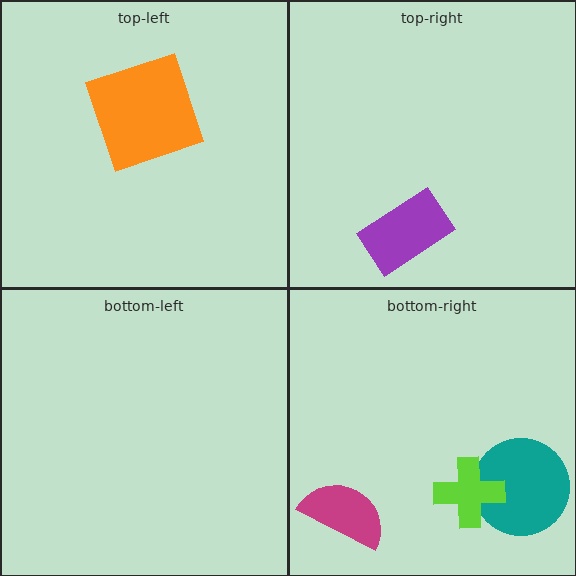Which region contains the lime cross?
The bottom-right region.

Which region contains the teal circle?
The bottom-right region.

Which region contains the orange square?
The top-left region.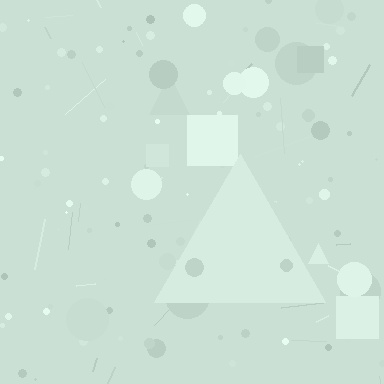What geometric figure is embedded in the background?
A triangle is embedded in the background.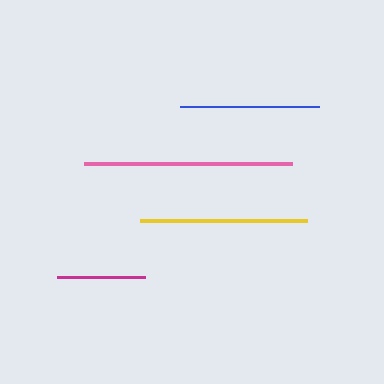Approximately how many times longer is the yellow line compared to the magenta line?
The yellow line is approximately 1.9 times the length of the magenta line.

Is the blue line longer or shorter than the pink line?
The pink line is longer than the blue line.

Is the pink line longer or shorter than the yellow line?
The pink line is longer than the yellow line.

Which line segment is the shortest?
The magenta line is the shortest at approximately 88 pixels.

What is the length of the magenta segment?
The magenta segment is approximately 88 pixels long.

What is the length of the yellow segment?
The yellow segment is approximately 167 pixels long.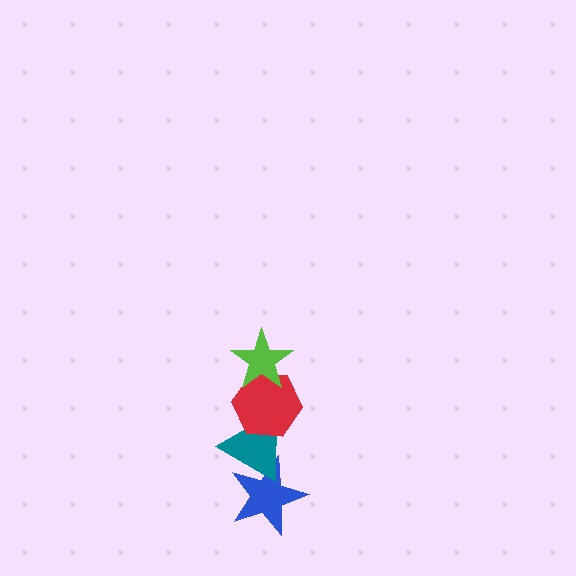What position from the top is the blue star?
The blue star is 4th from the top.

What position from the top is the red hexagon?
The red hexagon is 2nd from the top.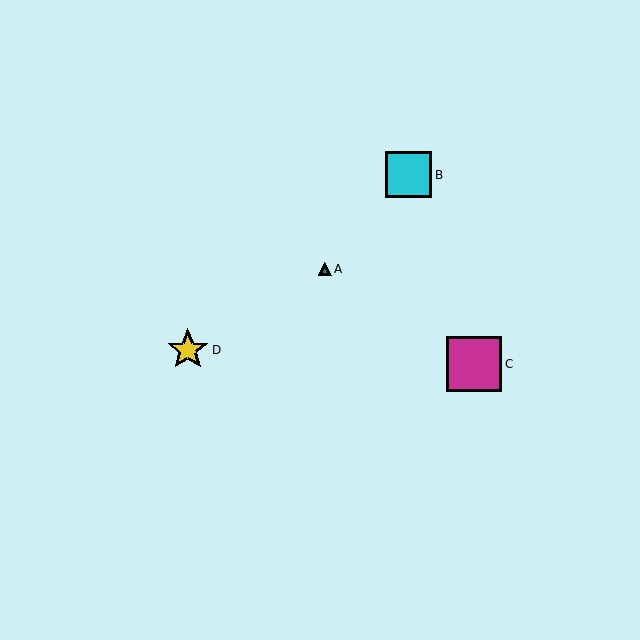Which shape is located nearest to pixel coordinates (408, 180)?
The cyan square (labeled B) at (409, 175) is nearest to that location.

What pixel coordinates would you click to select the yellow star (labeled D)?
Click at (188, 350) to select the yellow star D.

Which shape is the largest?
The magenta square (labeled C) is the largest.